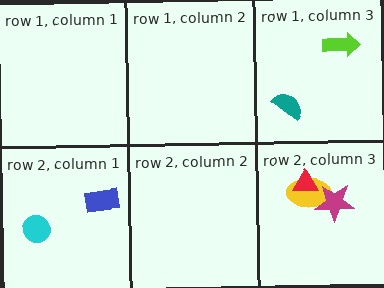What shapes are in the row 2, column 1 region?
The blue rectangle, the cyan circle.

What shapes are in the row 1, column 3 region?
The teal semicircle, the lime arrow.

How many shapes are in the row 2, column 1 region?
2.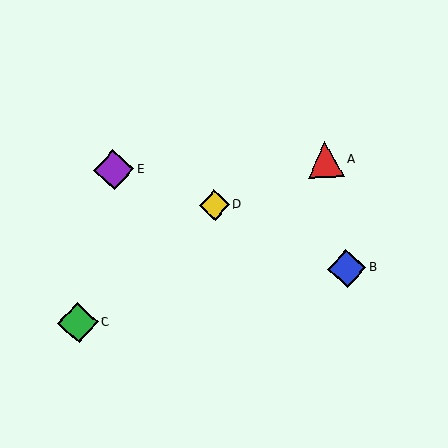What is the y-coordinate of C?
Object C is at y≈323.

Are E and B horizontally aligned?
No, E is at y≈170 and B is at y≈268.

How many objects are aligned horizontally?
2 objects (A, E) are aligned horizontally.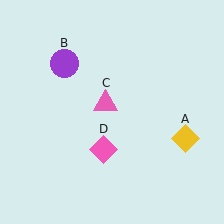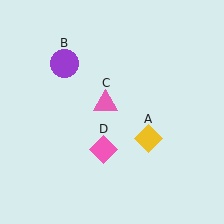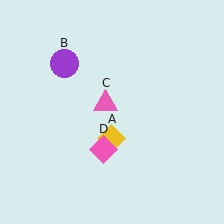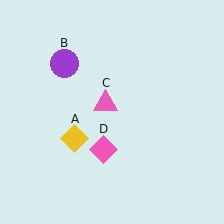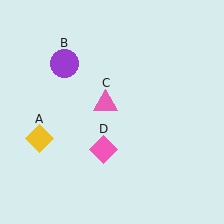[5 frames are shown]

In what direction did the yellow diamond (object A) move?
The yellow diamond (object A) moved left.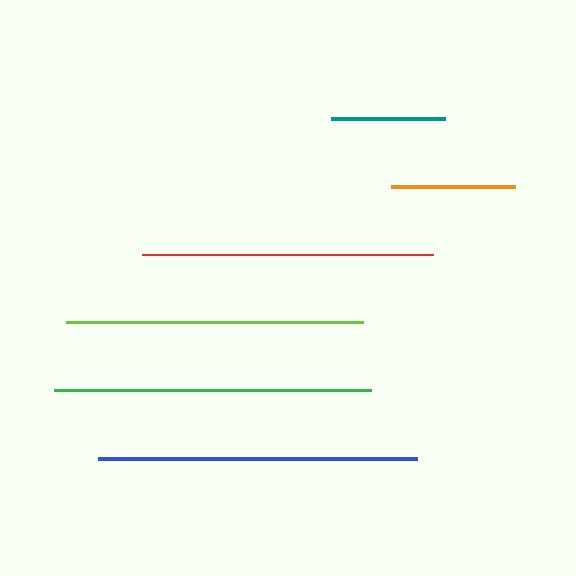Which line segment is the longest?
The blue line is the longest at approximately 318 pixels.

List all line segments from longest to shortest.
From longest to shortest: blue, green, lime, red, orange, teal.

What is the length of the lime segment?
The lime segment is approximately 297 pixels long.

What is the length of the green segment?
The green segment is approximately 316 pixels long.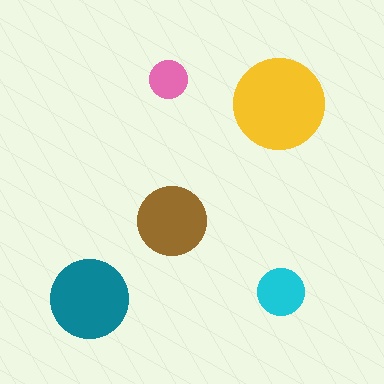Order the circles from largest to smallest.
the yellow one, the teal one, the brown one, the cyan one, the pink one.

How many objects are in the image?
There are 5 objects in the image.